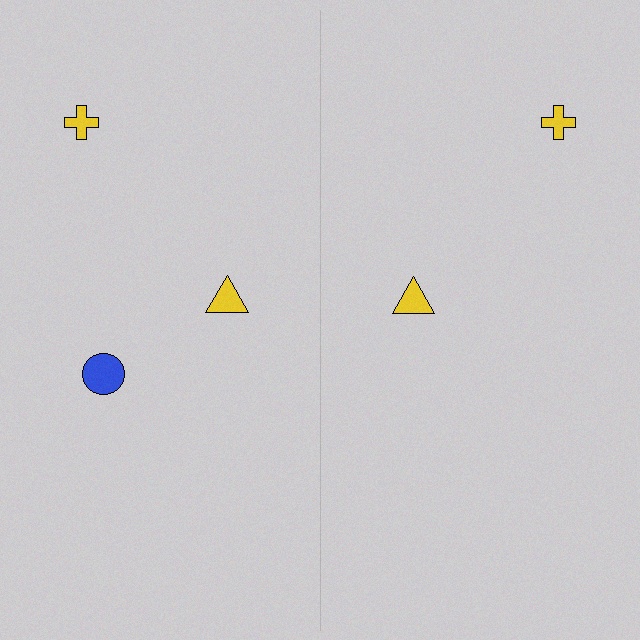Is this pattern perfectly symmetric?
No, the pattern is not perfectly symmetric. A blue circle is missing from the right side.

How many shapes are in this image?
There are 5 shapes in this image.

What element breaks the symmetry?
A blue circle is missing from the right side.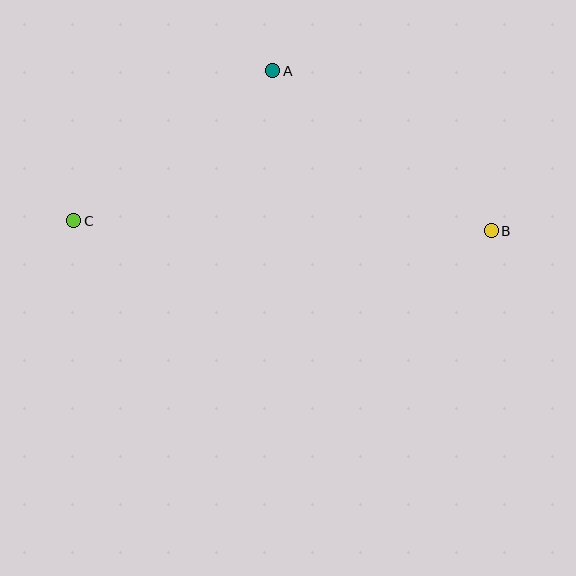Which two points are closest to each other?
Points A and C are closest to each other.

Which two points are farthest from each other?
Points B and C are farthest from each other.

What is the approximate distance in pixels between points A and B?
The distance between A and B is approximately 271 pixels.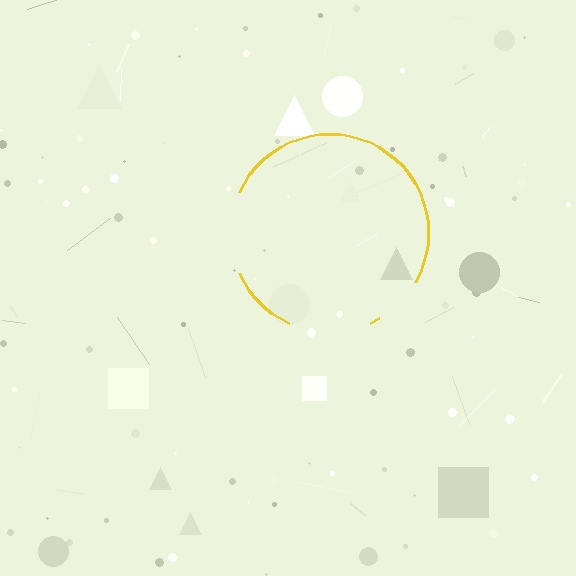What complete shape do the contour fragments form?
The contour fragments form a circle.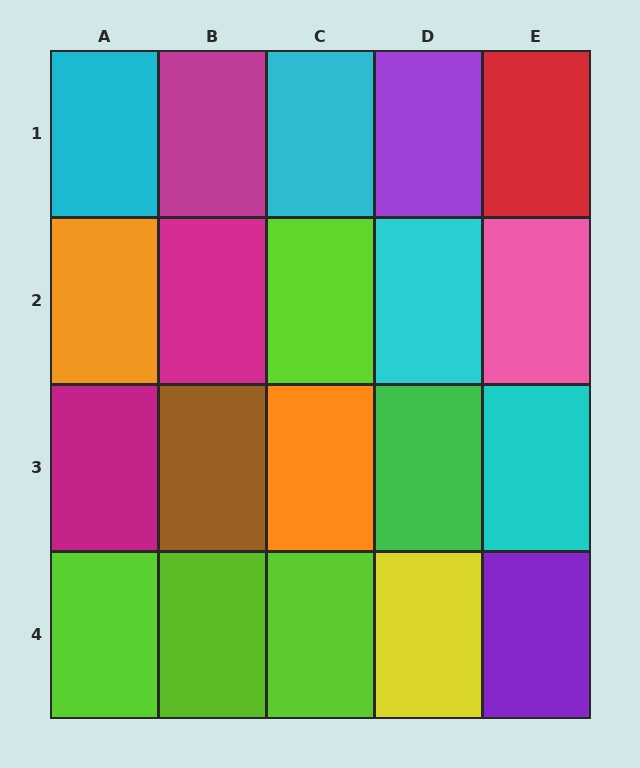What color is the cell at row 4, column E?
Purple.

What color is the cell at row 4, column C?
Lime.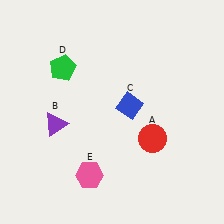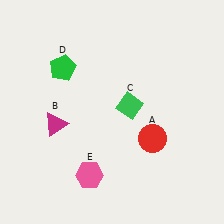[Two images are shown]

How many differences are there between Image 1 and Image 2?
There are 2 differences between the two images.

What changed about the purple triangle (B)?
In Image 1, B is purple. In Image 2, it changed to magenta.